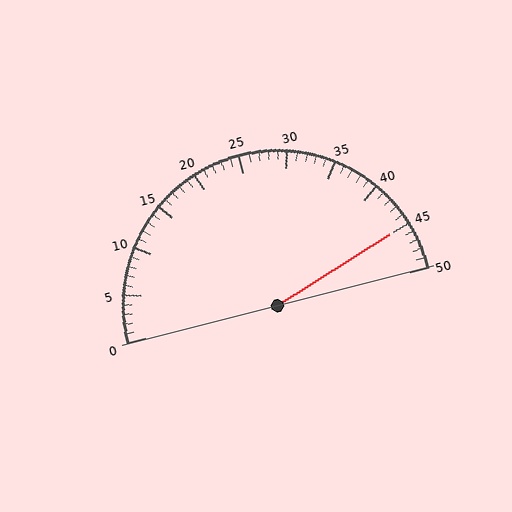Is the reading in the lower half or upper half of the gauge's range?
The reading is in the upper half of the range (0 to 50).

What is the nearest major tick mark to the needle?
The nearest major tick mark is 45.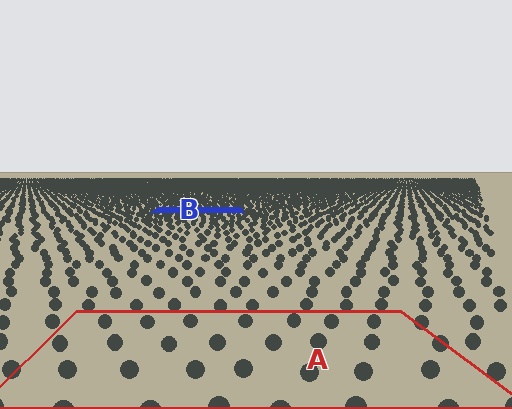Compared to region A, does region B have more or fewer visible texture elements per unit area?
Region B has more texture elements per unit area — they are packed more densely because it is farther away.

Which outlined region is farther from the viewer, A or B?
Region B is farther from the viewer — the texture elements inside it appear smaller and more densely packed.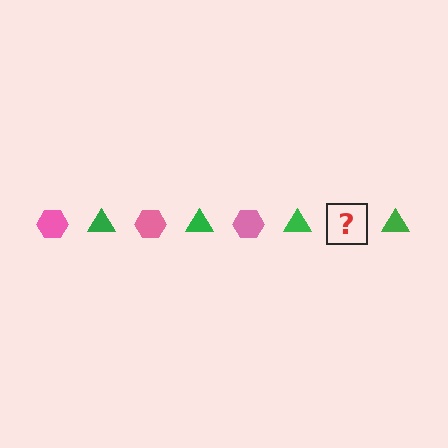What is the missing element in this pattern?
The missing element is a pink hexagon.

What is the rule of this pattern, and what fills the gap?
The rule is that the pattern alternates between pink hexagon and green triangle. The gap should be filled with a pink hexagon.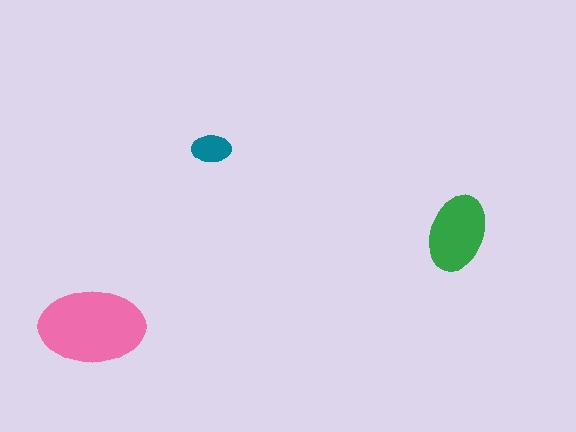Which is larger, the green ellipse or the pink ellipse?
The pink one.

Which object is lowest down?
The pink ellipse is bottommost.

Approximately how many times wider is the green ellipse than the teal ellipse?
About 2 times wider.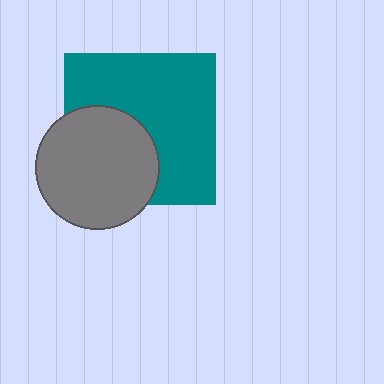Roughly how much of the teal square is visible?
About half of it is visible (roughly 63%).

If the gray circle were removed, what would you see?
You would see the complete teal square.